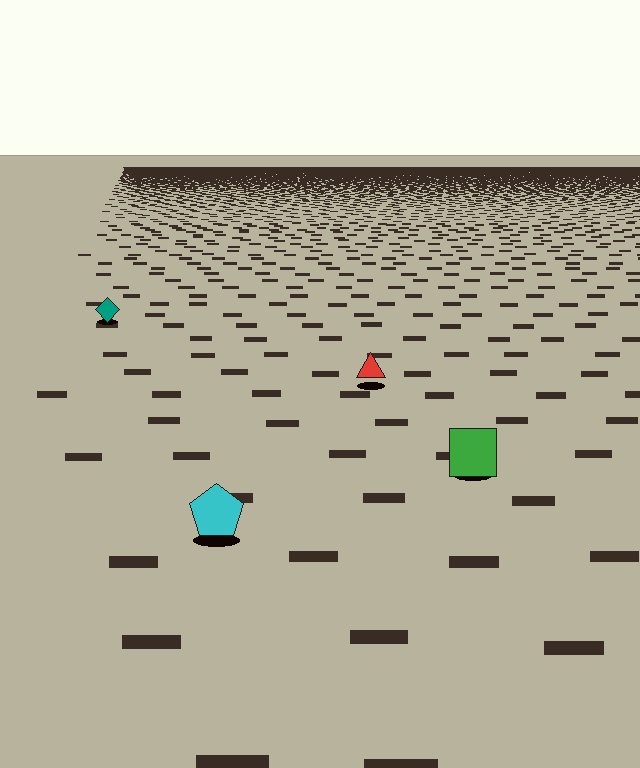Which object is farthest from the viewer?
The teal diamond is farthest from the viewer. It appears smaller and the ground texture around it is denser.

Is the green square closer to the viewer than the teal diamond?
Yes. The green square is closer — you can tell from the texture gradient: the ground texture is coarser near it.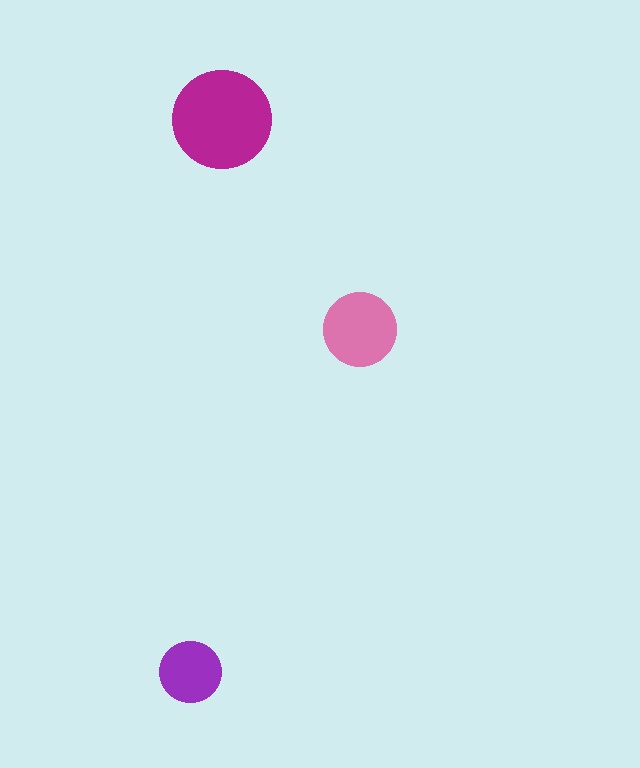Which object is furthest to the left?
The purple circle is leftmost.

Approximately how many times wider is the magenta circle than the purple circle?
About 1.5 times wider.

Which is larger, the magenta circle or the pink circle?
The magenta one.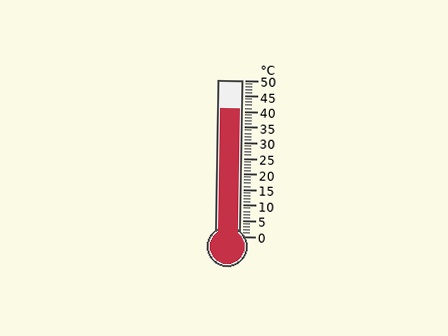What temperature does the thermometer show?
The thermometer shows approximately 41°C.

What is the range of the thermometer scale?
The thermometer scale ranges from 0°C to 50°C.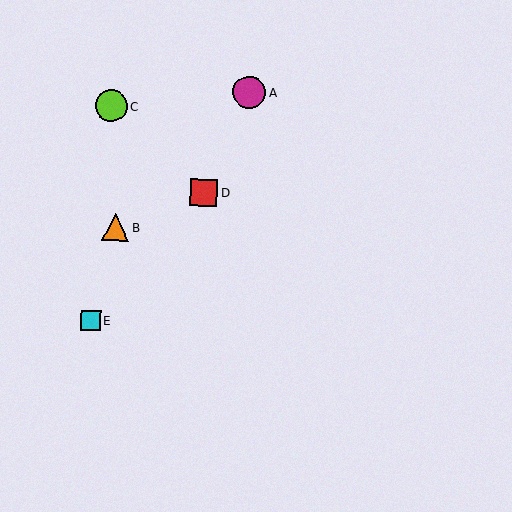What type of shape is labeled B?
Shape B is an orange triangle.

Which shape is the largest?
The magenta circle (labeled A) is the largest.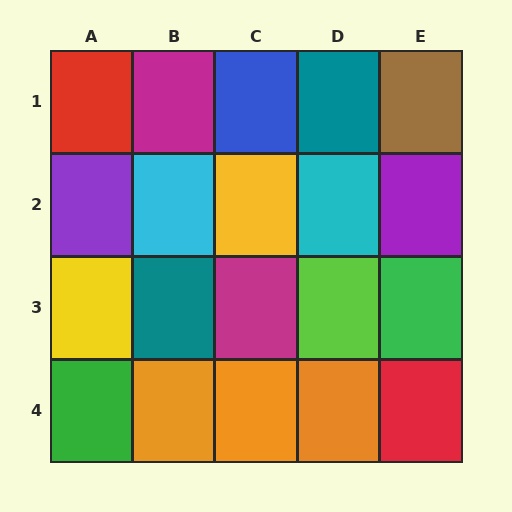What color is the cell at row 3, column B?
Teal.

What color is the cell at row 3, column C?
Magenta.